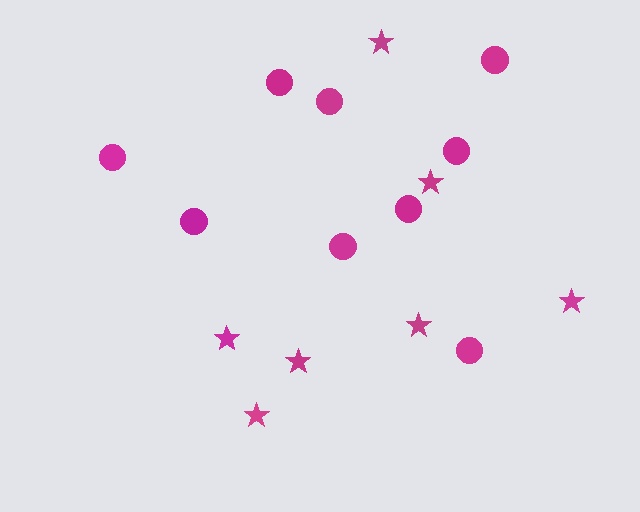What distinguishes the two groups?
There are 2 groups: one group of stars (7) and one group of circles (9).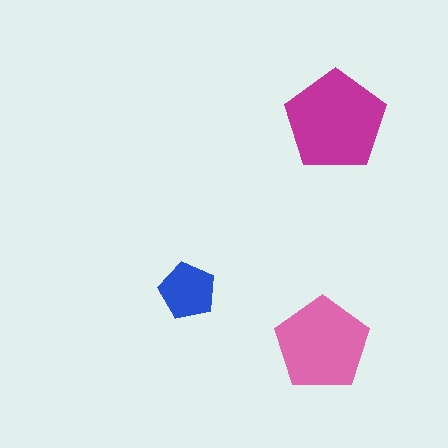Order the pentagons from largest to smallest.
the magenta one, the pink one, the blue one.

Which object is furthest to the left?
The blue pentagon is leftmost.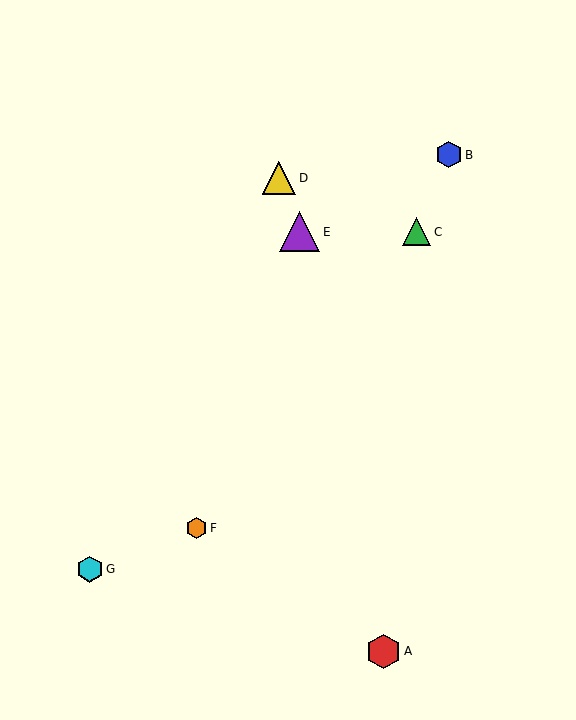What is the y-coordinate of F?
Object F is at y≈528.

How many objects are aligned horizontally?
2 objects (C, E) are aligned horizontally.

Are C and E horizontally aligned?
Yes, both are at y≈232.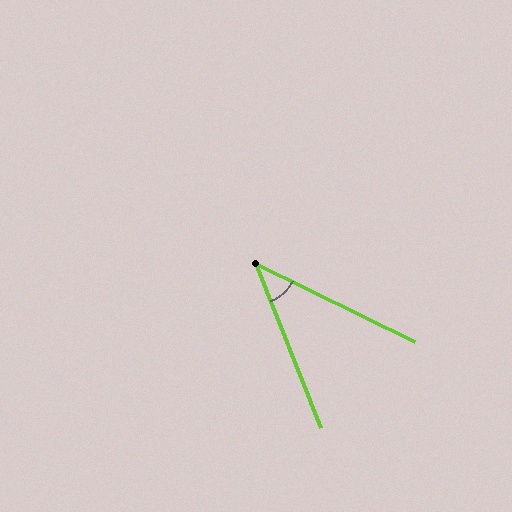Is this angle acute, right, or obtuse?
It is acute.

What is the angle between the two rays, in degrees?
Approximately 42 degrees.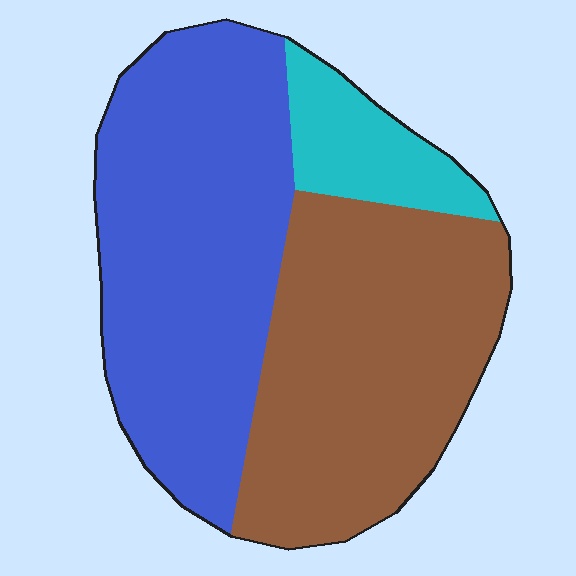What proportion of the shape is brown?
Brown covers around 40% of the shape.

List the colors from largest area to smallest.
From largest to smallest: blue, brown, cyan.